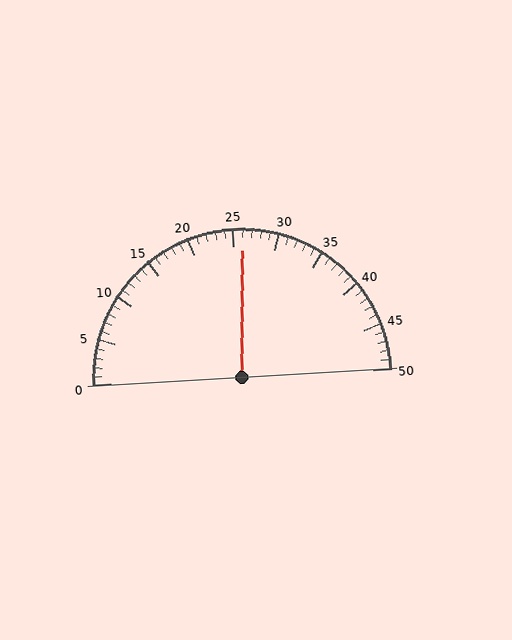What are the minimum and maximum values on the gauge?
The gauge ranges from 0 to 50.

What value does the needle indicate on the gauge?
The needle indicates approximately 26.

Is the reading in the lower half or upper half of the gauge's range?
The reading is in the upper half of the range (0 to 50).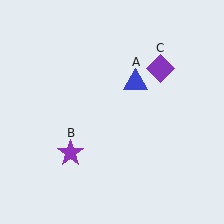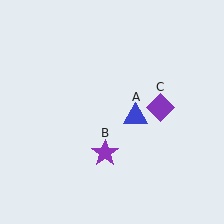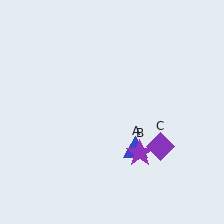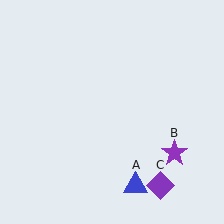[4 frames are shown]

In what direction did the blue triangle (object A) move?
The blue triangle (object A) moved down.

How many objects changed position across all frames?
3 objects changed position: blue triangle (object A), purple star (object B), purple diamond (object C).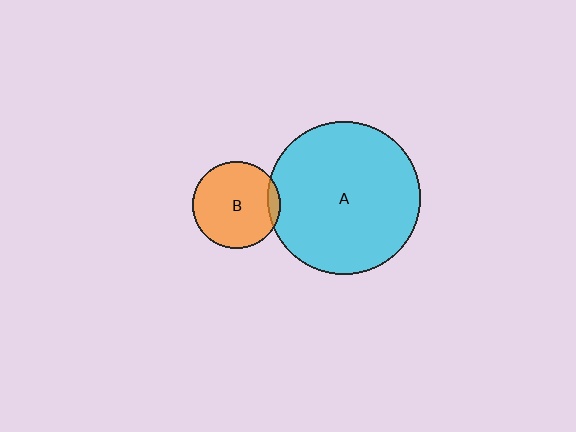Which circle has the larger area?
Circle A (cyan).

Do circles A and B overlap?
Yes.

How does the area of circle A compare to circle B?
Approximately 3.0 times.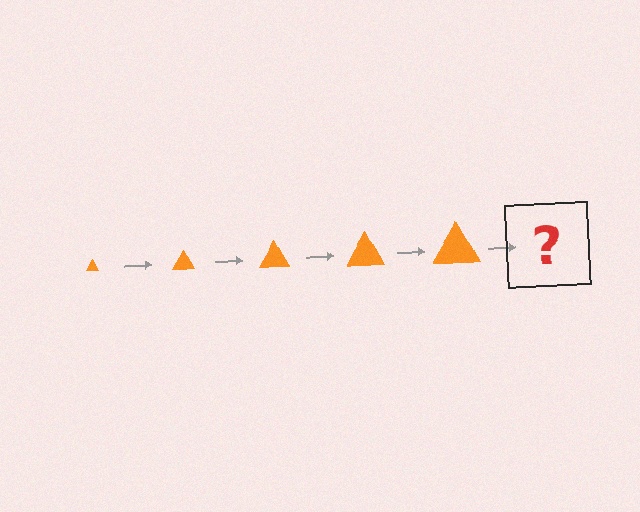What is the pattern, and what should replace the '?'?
The pattern is that the triangle gets progressively larger each step. The '?' should be an orange triangle, larger than the previous one.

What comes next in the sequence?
The next element should be an orange triangle, larger than the previous one.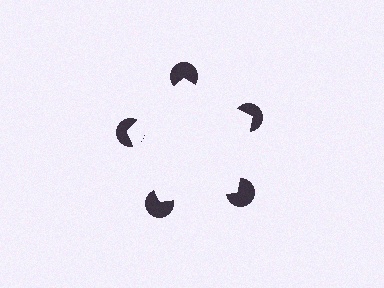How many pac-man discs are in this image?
There are 5 — one at each vertex of the illusory pentagon.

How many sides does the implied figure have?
5 sides.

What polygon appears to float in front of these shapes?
An illusory pentagon — its edges are inferred from the aligned wedge cuts in the pac-man discs, not physically drawn.